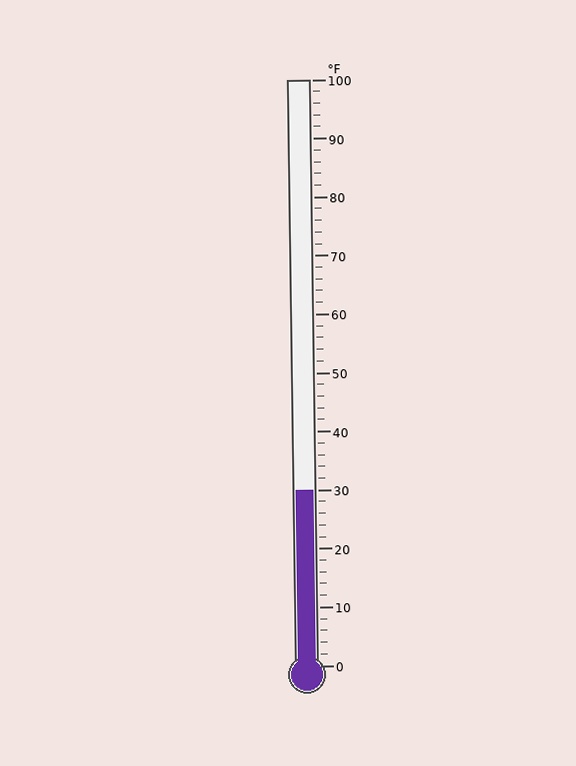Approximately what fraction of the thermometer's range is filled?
The thermometer is filled to approximately 30% of its range.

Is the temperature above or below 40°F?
The temperature is below 40°F.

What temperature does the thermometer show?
The thermometer shows approximately 30°F.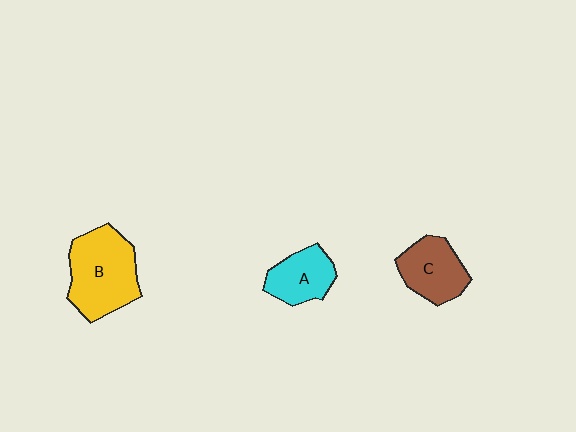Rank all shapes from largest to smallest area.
From largest to smallest: B (yellow), C (brown), A (cyan).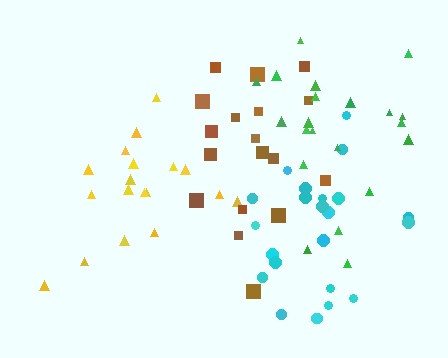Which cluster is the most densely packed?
Yellow.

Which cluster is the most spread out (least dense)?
Cyan.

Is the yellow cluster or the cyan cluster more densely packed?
Yellow.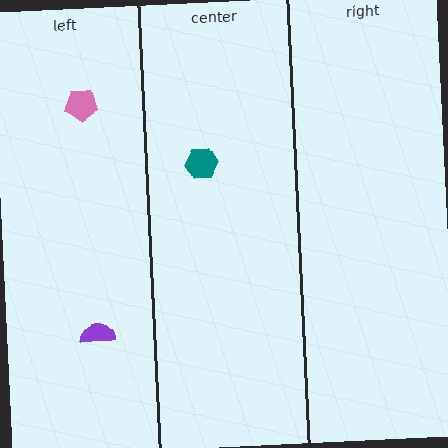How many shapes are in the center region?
1.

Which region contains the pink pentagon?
The left region.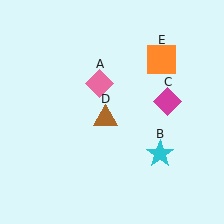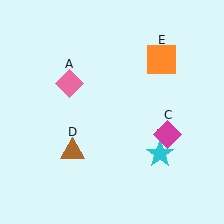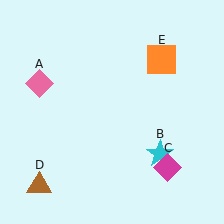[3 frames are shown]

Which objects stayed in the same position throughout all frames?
Cyan star (object B) and orange square (object E) remained stationary.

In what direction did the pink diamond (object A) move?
The pink diamond (object A) moved left.